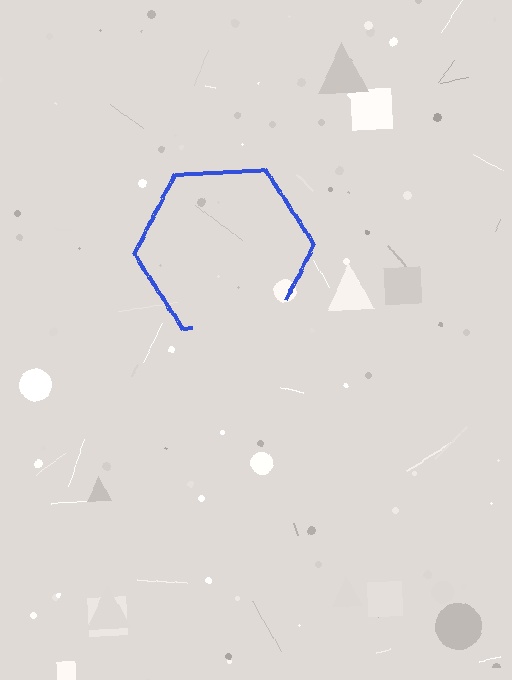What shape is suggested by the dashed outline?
The dashed outline suggests a hexagon.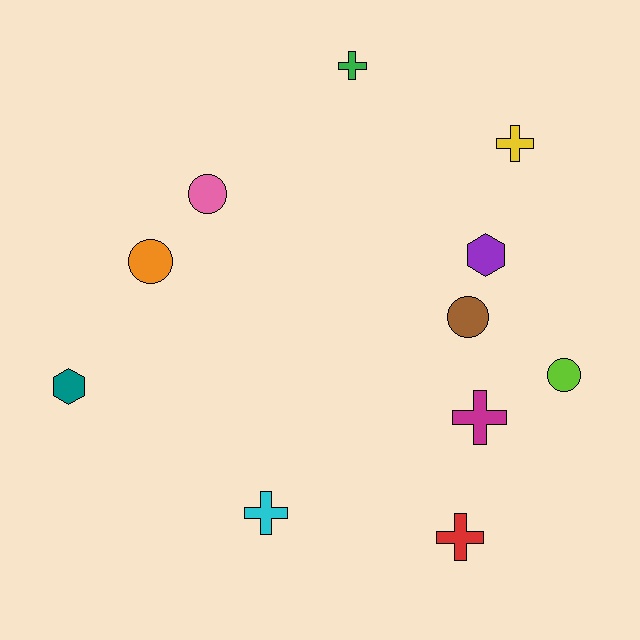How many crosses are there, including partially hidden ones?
There are 5 crosses.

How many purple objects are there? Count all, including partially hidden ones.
There is 1 purple object.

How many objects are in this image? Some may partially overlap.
There are 11 objects.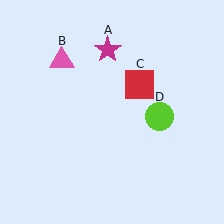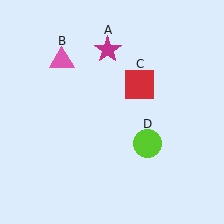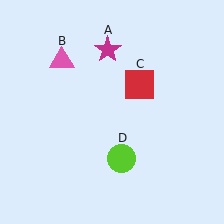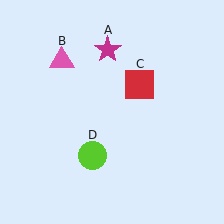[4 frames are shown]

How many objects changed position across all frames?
1 object changed position: lime circle (object D).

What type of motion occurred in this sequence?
The lime circle (object D) rotated clockwise around the center of the scene.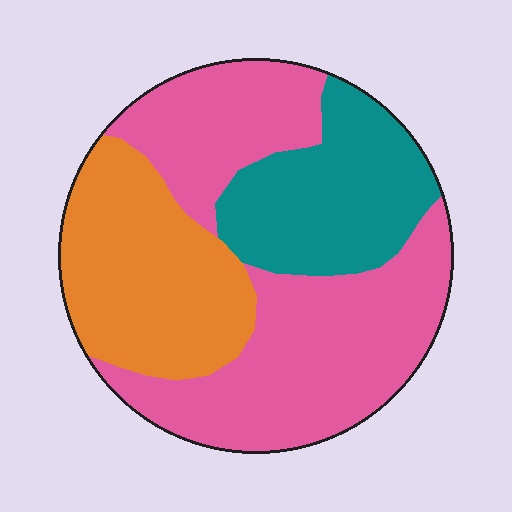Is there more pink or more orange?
Pink.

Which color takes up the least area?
Teal, at roughly 25%.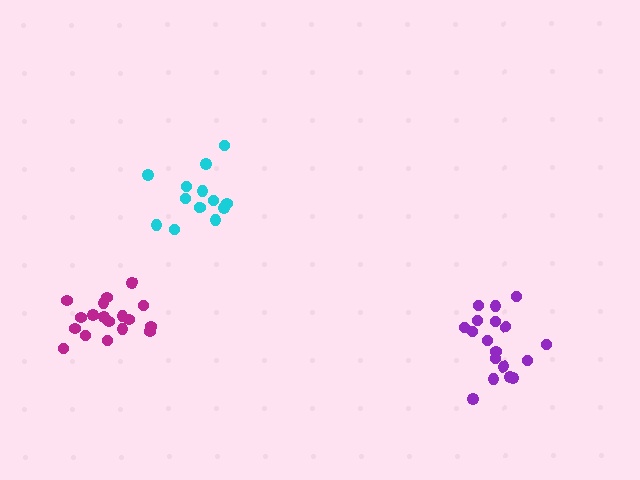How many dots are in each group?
Group 1: 18 dots, Group 2: 18 dots, Group 3: 14 dots (50 total).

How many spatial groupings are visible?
There are 3 spatial groupings.